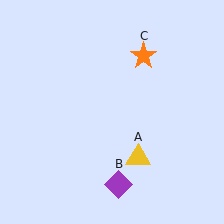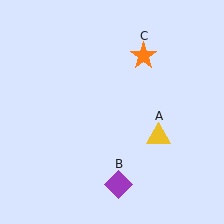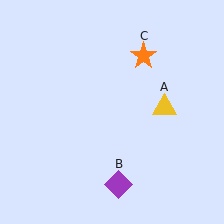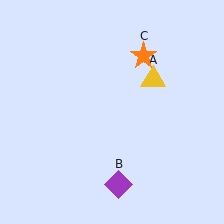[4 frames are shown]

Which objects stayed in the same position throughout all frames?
Purple diamond (object B) and orange star (object C) remained stationary.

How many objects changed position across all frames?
1 object changed position: yellow triangle (object A).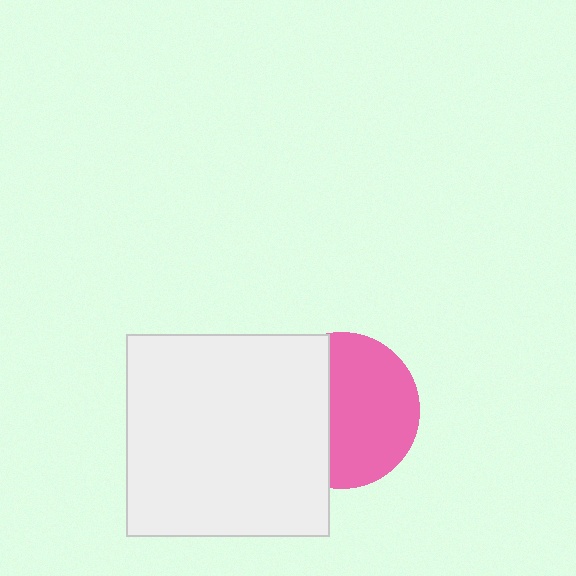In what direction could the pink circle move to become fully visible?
The pink circle could move right. That would shift it out from behind the white square entirely.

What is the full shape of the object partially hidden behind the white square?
The partially hidden object is a pink circle.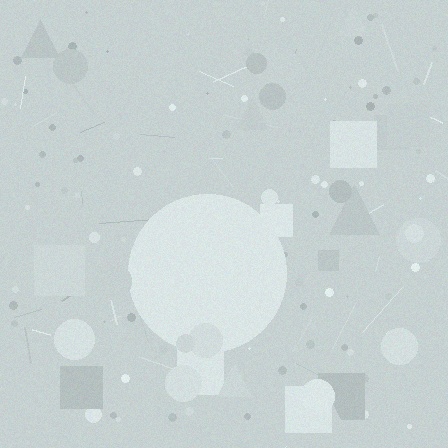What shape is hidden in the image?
A circle is hidden in the image.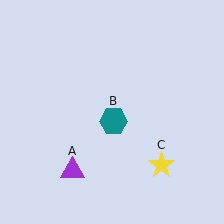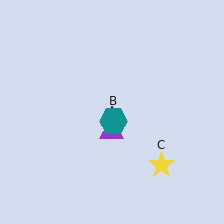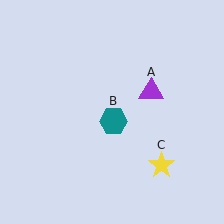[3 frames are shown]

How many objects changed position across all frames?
1 object changed position: purple triangle (object A).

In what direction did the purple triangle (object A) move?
The purple triangle (object A) moved up and to the right.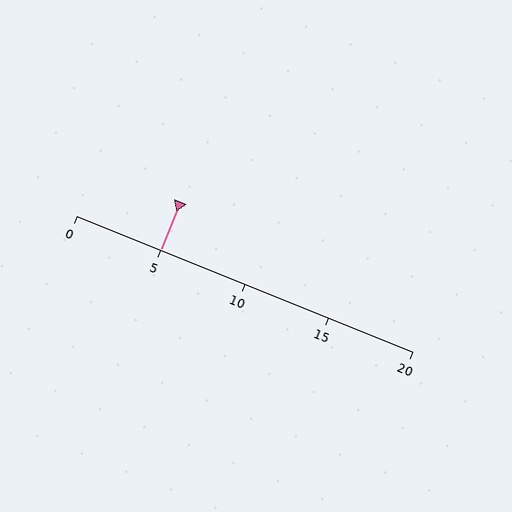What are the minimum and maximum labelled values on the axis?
The axis runs from 0 to 20.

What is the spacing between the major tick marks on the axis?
The major ticks are spaced 5 apart.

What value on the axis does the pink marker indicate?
The marker indicates approximately 5.